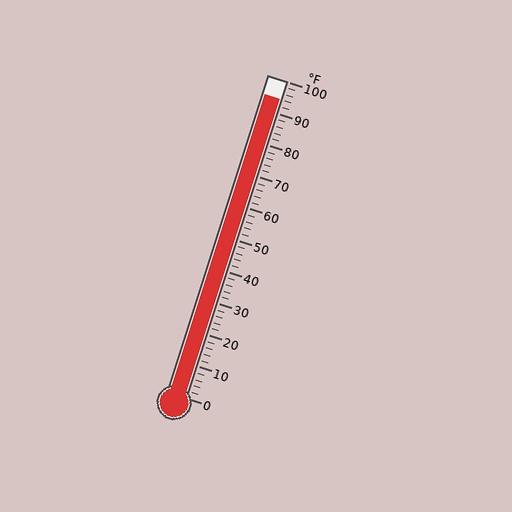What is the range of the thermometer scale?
The thermometer scale ranges from 0°F to 100°F.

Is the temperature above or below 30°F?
The temperature is above 30°F.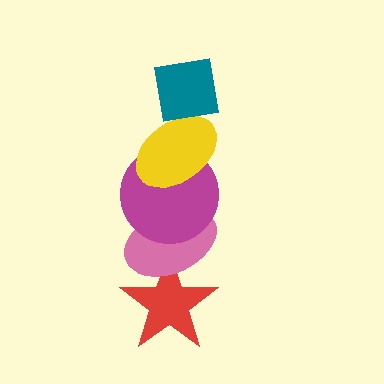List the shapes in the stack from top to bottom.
From top to bottom: the teal square, the yellow ellipse, the magenta circle, the pink ellipse, the red star.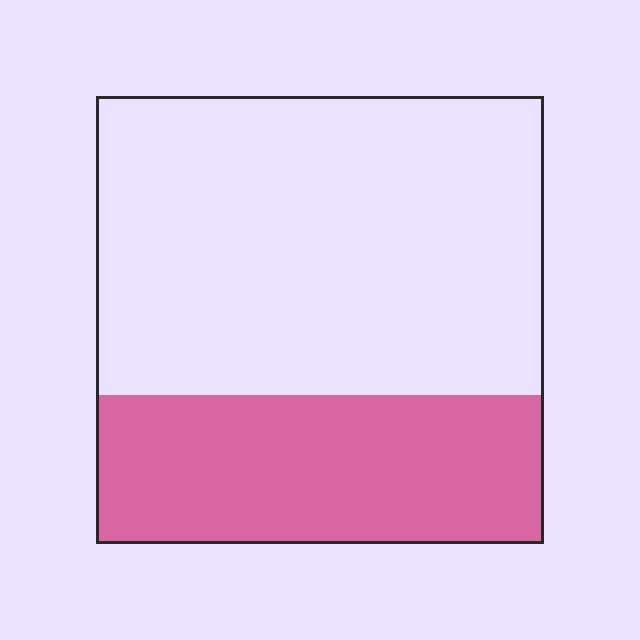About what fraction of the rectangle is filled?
About one third (1/3).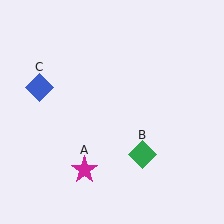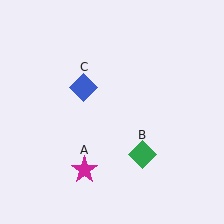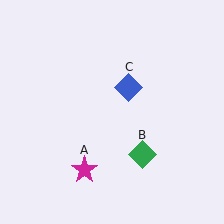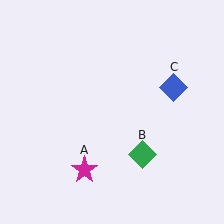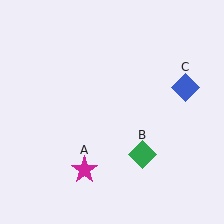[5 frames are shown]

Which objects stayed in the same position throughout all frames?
Magenta star (object A) and green diamond (object B) remained stationary.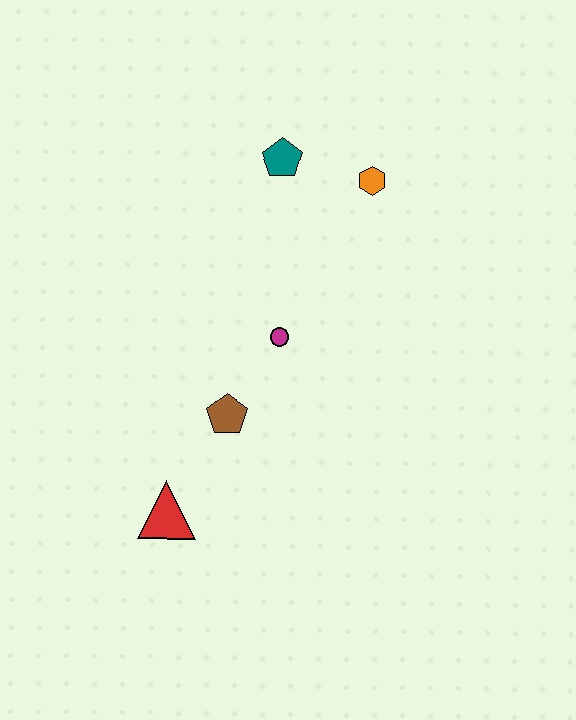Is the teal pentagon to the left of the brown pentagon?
No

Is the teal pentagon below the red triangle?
No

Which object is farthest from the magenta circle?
The red triangle is farthest from the magenta circle.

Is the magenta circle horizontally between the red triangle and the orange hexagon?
Yes